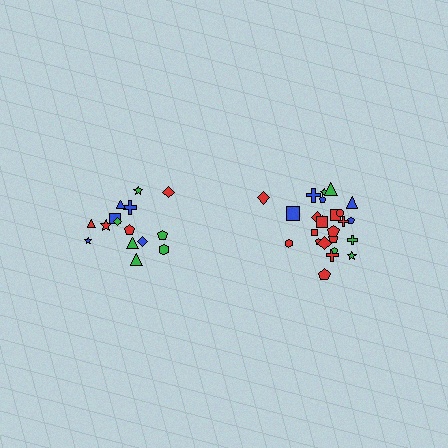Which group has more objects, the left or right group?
The right group.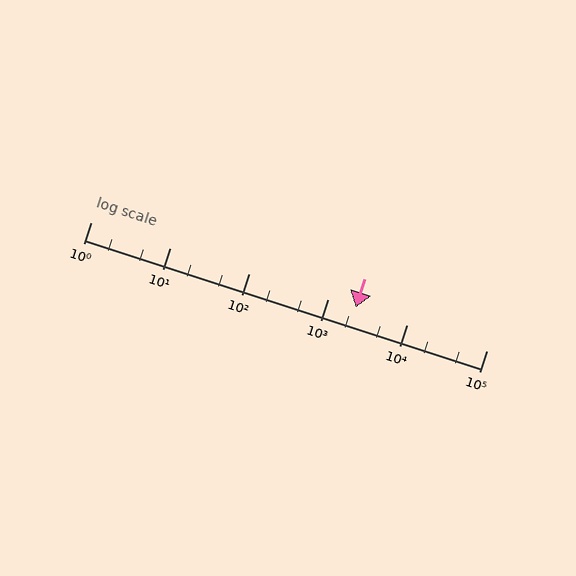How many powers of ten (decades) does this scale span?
The scale spans 5 decades, from 1 to 100000.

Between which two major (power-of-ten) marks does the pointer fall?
The pointer is between 1000 and 10000.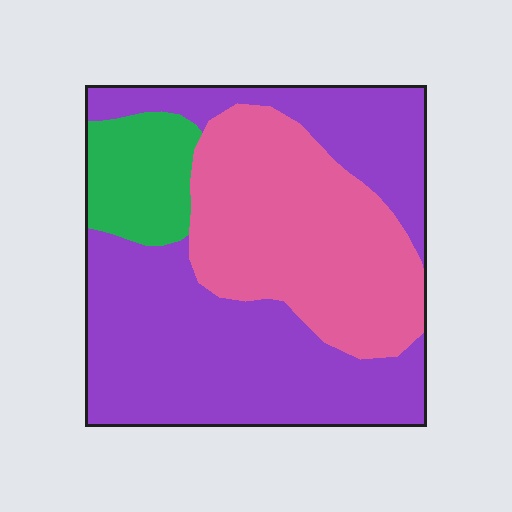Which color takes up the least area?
Green, at roughly 10%.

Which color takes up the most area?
Purple, at roughly 55%.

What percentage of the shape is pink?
Pink takes up about one third (1/3) of the shape.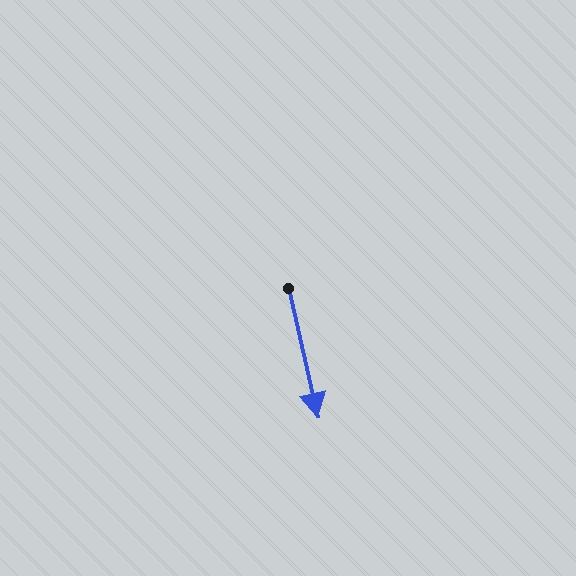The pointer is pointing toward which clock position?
Roughly 6 o'clock.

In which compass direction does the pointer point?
South.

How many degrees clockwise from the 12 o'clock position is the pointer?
Approximately 167 degrees.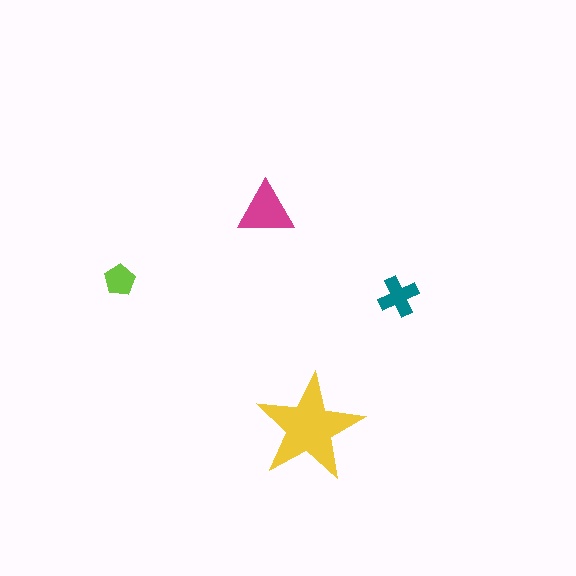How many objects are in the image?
There are 4 objects in the image.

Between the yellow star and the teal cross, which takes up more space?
The yellow star.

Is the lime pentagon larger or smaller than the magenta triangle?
Smaller.